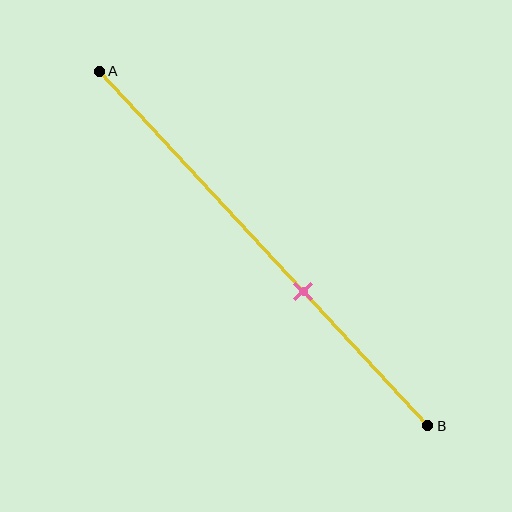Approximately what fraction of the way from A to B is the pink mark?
The pink mark is approximately 60% of the way from A to B.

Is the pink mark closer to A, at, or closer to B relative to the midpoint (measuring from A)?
The pink mark is closer to point B than the midpoint of segment AB.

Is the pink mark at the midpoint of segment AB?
No, the mark is at about 60% from A, not at the 50% midpoint.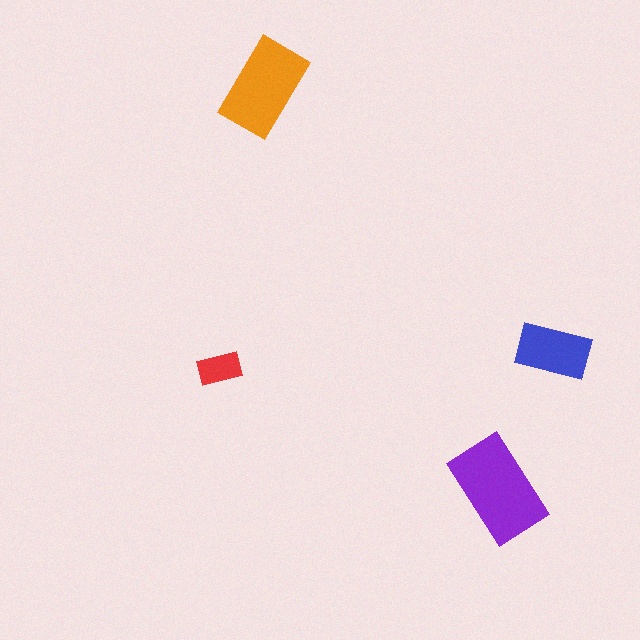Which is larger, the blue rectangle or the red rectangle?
The blue one.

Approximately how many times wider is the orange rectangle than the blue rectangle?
About 1.5 times wider.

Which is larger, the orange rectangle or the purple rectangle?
The purple one.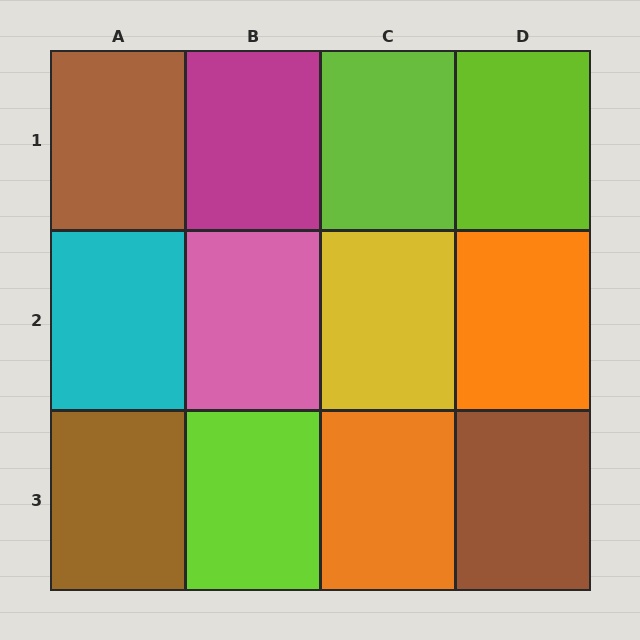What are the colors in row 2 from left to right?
Cyan, pink, yellow, orange.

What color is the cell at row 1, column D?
Lime.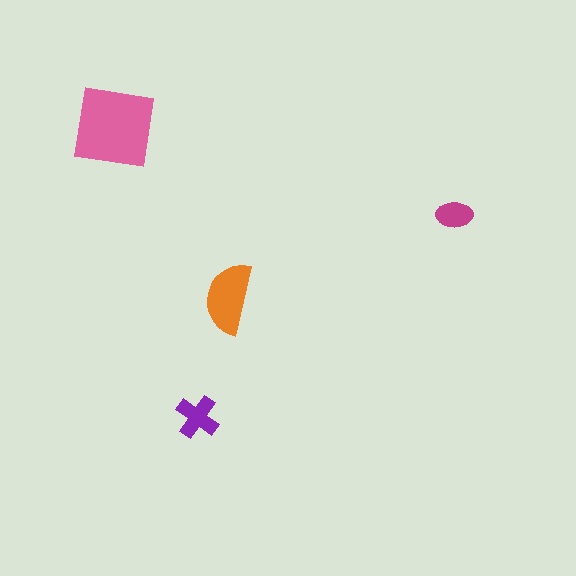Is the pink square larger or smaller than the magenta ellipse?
Larger.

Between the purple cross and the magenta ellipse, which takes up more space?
The purple cross.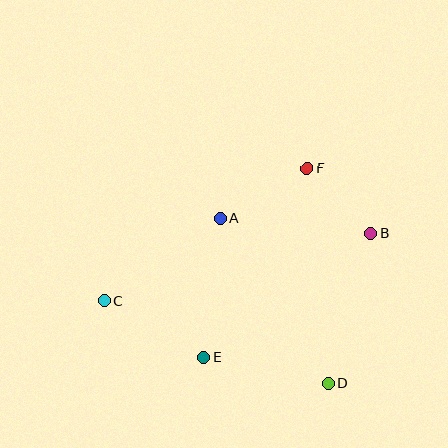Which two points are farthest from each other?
Points B and C are farthest from each other.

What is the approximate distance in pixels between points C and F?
The distance between C and F is approximately 242 pixels.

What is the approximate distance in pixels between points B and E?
The distance between B and E is approximately 208 pixels.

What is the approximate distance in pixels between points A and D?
The distance between A and D is approximately 197 pixels.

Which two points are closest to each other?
Points B and F are closest to each other.